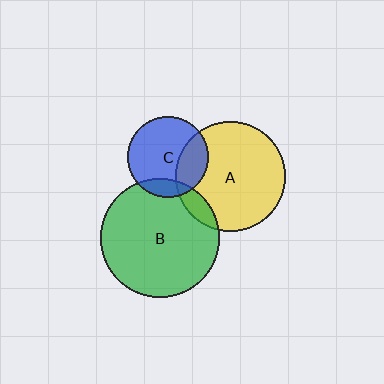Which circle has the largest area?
Circle B (green).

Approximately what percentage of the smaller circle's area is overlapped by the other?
Approximately 15%.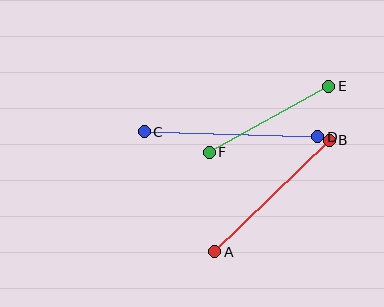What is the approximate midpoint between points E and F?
The midpoint is at approximately (269, 119) pixels.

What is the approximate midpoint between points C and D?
The midpoint is at approximately (231, 134) pixels.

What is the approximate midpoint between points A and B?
The midpoint is at approximately (272, 196) pixels.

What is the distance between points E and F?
The distance is approximately 136 pixels.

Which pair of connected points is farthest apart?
Points C and D are farthest apart.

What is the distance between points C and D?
The distance is approximately 174 pixels.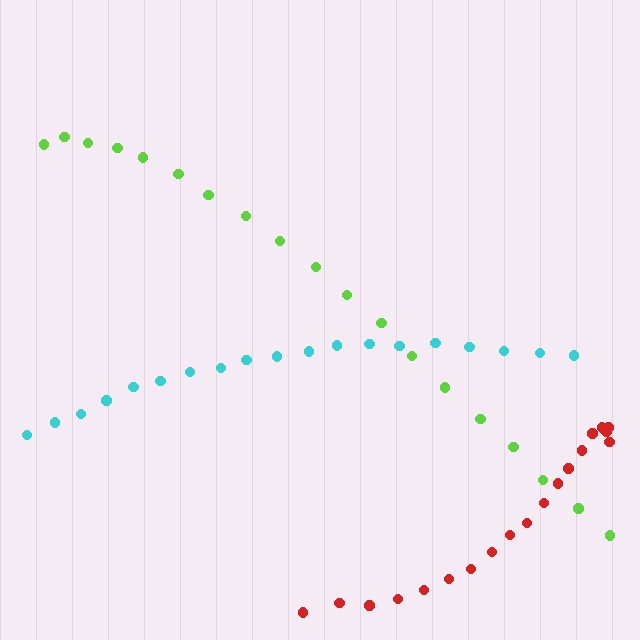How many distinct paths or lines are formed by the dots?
There are 3 distinct paths.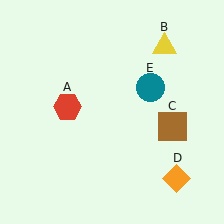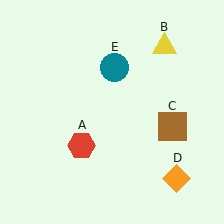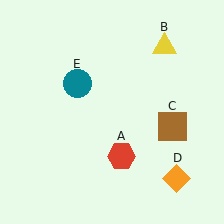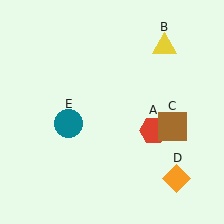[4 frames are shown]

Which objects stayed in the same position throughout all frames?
Yellow triangle (object B) and brown square (object C) and orange diamond (object D) remained stationary.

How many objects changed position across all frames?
2 objects changed position: red hexagon (object A), teal circle (object E).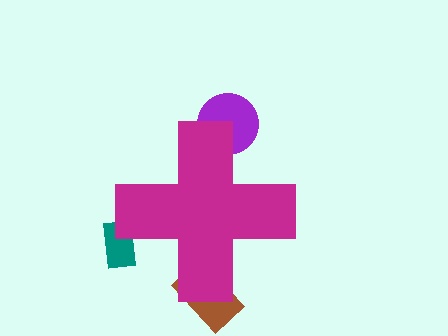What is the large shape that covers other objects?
A magenta cross.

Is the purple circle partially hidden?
Yes, the purple circle is partially hidden behind the magenta cross.